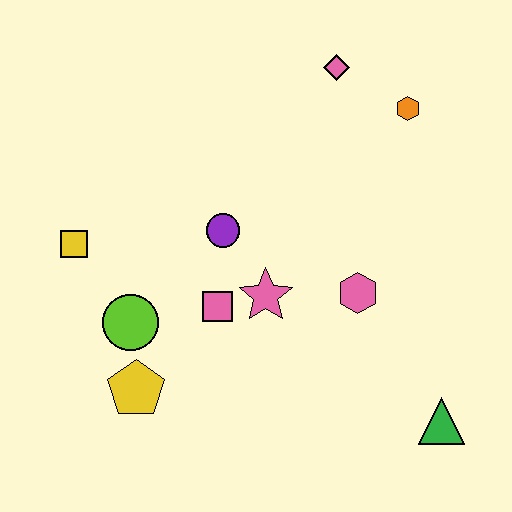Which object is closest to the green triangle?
The pink hexagon is closest to the green triangle.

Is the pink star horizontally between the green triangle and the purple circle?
Yes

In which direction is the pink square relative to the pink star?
The pink square is to the left of the pink star.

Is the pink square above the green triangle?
Yes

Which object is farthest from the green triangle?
The yellow square is farthest from the green triangle.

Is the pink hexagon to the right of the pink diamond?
Yes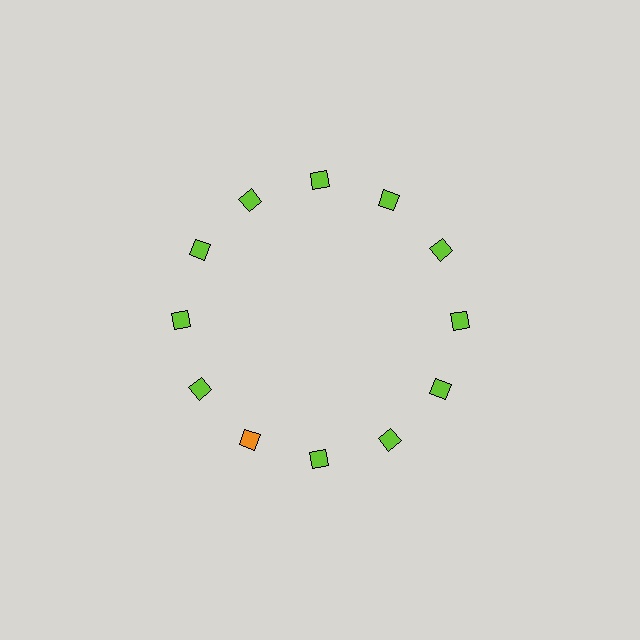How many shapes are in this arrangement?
There are 12 shapes arranged in a ring pattern.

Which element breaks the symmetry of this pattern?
The orange diamond at roughly the 7 o'clock position breaks the symmetry. All other shapes are lime diamonds.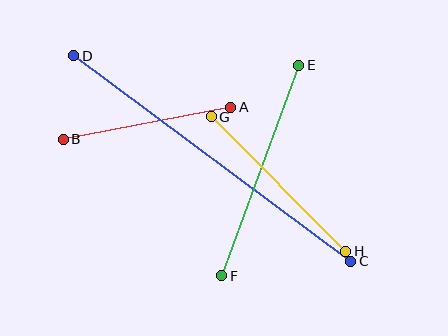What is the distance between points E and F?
The distance is approximately 224 pixels.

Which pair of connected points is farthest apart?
Points C and D are farthest apart.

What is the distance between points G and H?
The distance is approximately 190 pixels.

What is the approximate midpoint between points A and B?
The midpoint is at approximately (147, 123) pixels.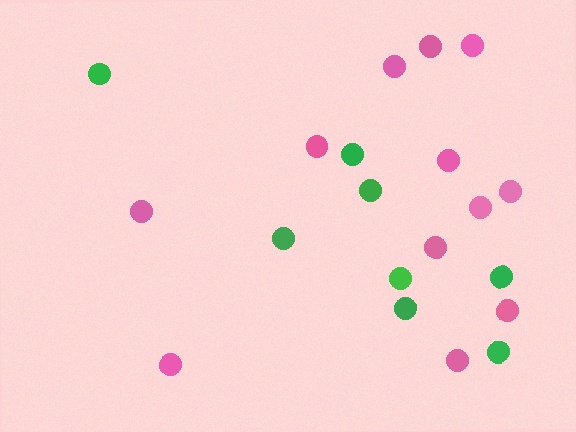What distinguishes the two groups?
There are 2 groups: one group of green circles (8) and one group of pink circles (12).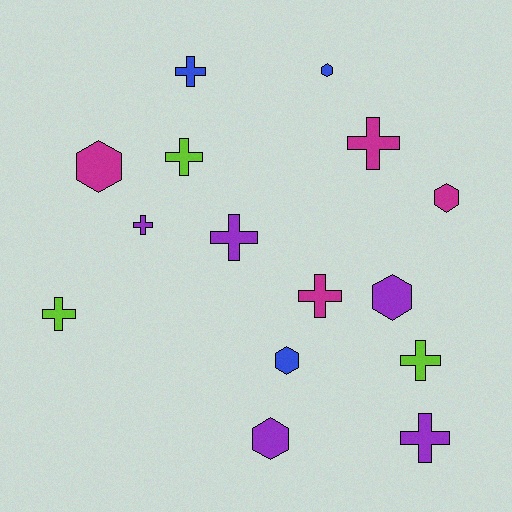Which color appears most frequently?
Purple, with 5 objects.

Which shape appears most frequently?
Cross, with 9 objects.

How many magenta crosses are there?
There are 2 magenta crosses.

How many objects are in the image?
There are 15 objects.